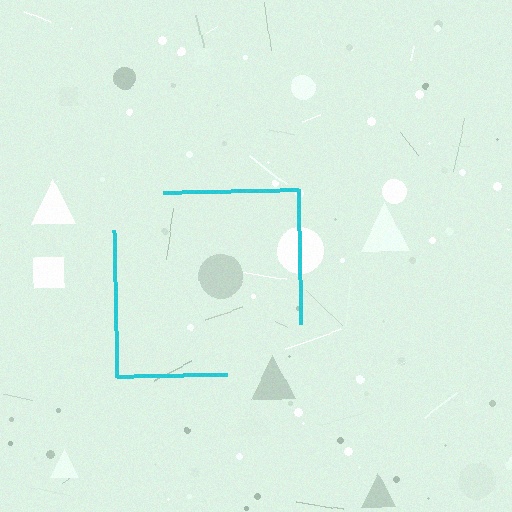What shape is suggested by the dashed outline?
The dashed outline suggests a square.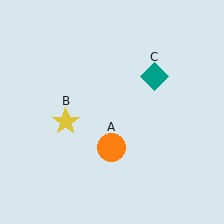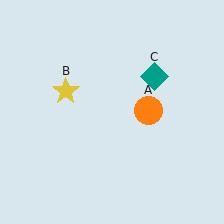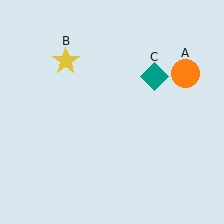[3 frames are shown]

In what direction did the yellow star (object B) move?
The yellow star (object B) moved up.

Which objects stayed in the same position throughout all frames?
Teal diamond (object C) remained stationary.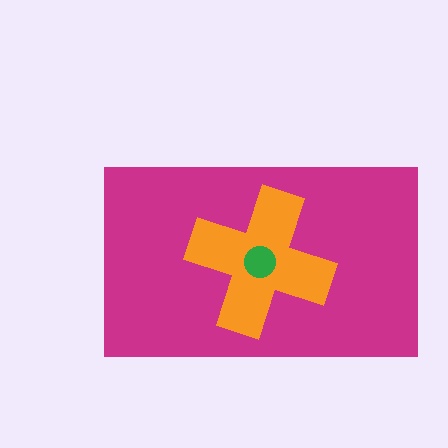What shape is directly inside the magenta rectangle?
The orange cross.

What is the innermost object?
The green circle.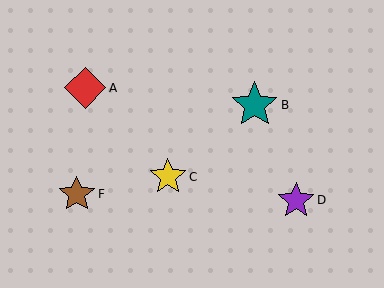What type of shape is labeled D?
Shape D is a purple star.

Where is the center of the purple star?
The center of the purple star is at (296, 200).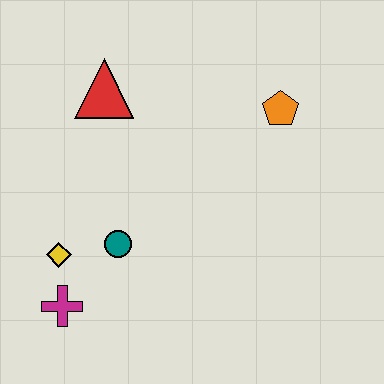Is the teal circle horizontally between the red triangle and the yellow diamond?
No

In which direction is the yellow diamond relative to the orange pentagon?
The yellow diamond is to the left of the orange pentagon.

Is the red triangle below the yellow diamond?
No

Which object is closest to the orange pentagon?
The red triangle is closest to the orange pentagon.